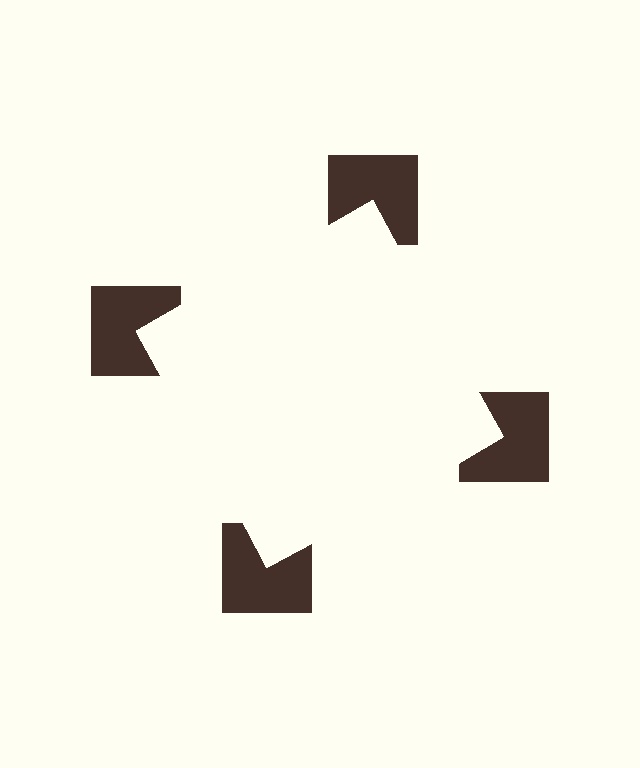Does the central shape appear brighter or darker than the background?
It typically appears slightly brighter than the background, even though no actual brightness change is drawn.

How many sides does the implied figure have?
4 sides.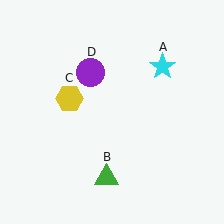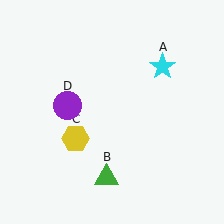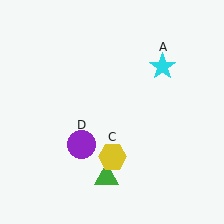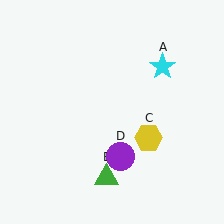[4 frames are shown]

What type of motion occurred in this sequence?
The yellow hexagon (object C), purple circle (object D) rotated counterclockwise around the center of the scene.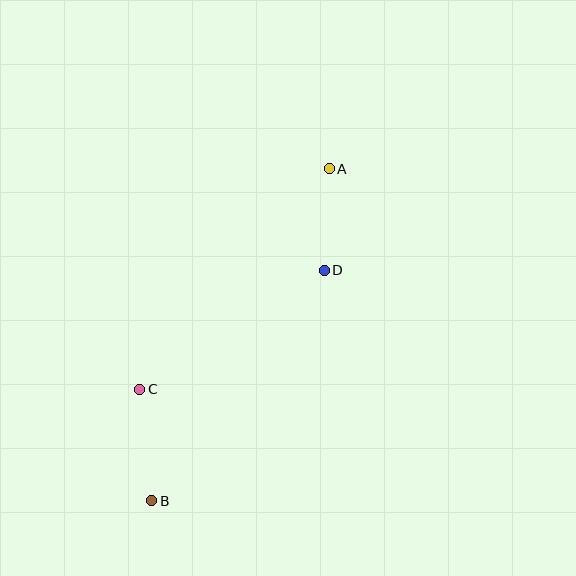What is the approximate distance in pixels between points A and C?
The distance between A and C is approximately 291 pixels.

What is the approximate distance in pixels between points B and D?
The distance between B and D is approximately 288 pixels.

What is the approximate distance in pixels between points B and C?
The distance between B and C is approximately 112 pixels.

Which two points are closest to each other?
Points A and D are closest to each other.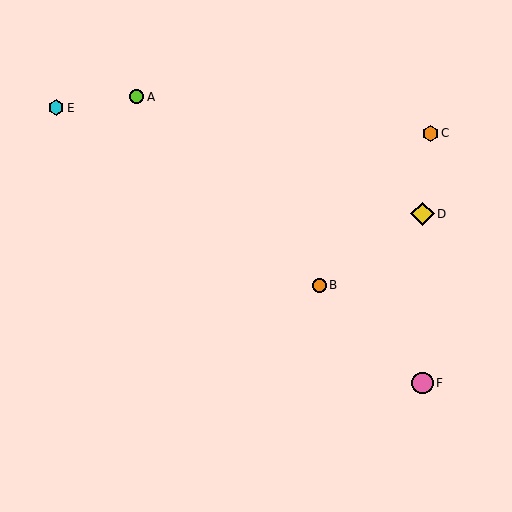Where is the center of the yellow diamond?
The center of the yellow diamond is at (423, 214).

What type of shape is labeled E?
Shape E is a cyan hexagon.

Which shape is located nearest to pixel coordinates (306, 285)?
The orange circle (labeled B) at (319, 285) is nearest to that location.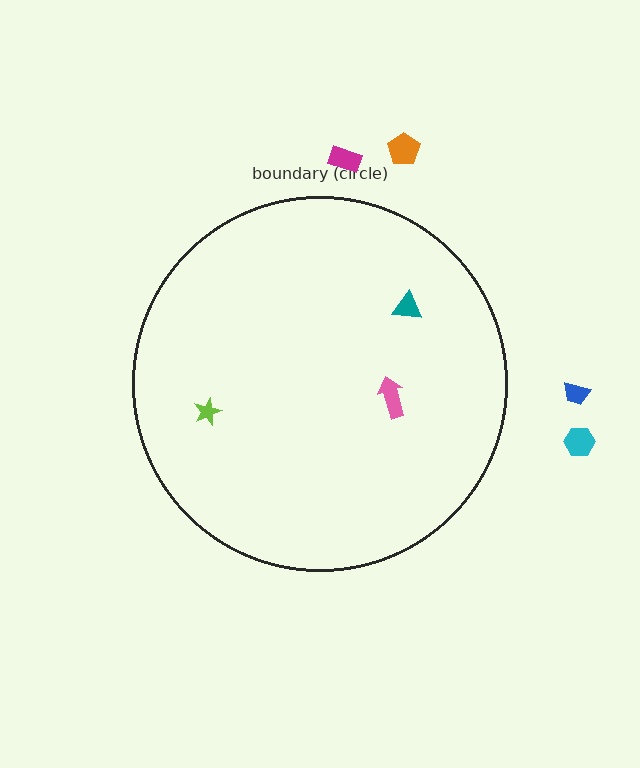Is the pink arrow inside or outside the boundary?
Inside.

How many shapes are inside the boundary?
3 inside, 4 outside.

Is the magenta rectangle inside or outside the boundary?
Outside.